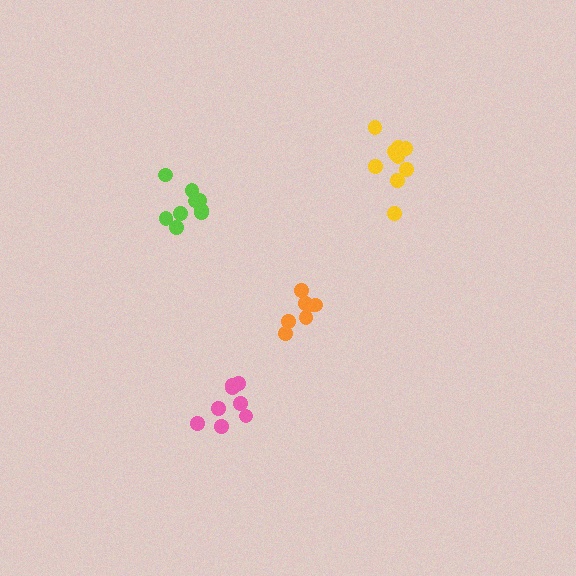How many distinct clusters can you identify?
There are 4 distinct clusters.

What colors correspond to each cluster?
The clusters are colored: orange, pink, lime, yellow.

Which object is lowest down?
The pink cluster is bottommost.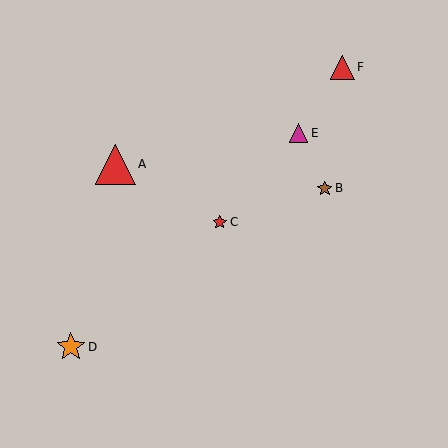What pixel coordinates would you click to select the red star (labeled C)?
Click at (220, 222) to select the red star C.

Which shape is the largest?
The red triangle (labeled A) is the largest.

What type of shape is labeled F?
Shape F is a red triangle.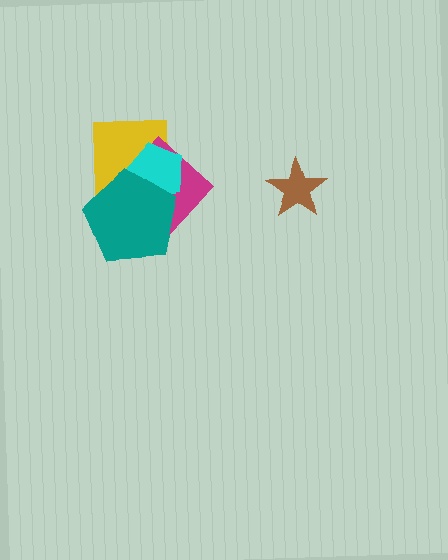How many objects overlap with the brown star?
0 objects overlap with the brown star.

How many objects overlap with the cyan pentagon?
3 objects overlap with the cyan pentagon.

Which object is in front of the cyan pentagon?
The teal pentagon is in front of the cyan pentagon.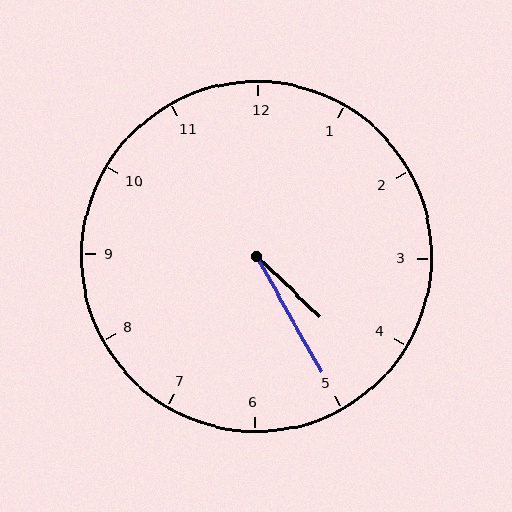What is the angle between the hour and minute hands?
Approximately 18 degrees.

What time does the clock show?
4:25.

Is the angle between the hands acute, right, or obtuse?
It is acute.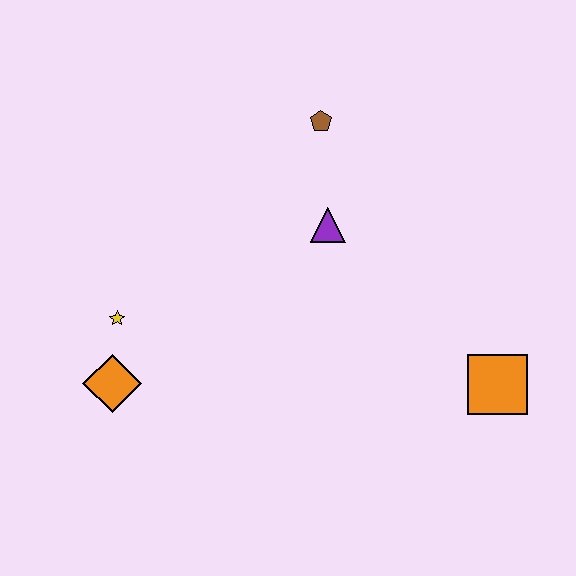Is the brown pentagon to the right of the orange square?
No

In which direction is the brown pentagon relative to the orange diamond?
The brown pentagon is above the orange diamond.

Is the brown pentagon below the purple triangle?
No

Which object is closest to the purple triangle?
The brown pentagon is closest to the purple triangle.